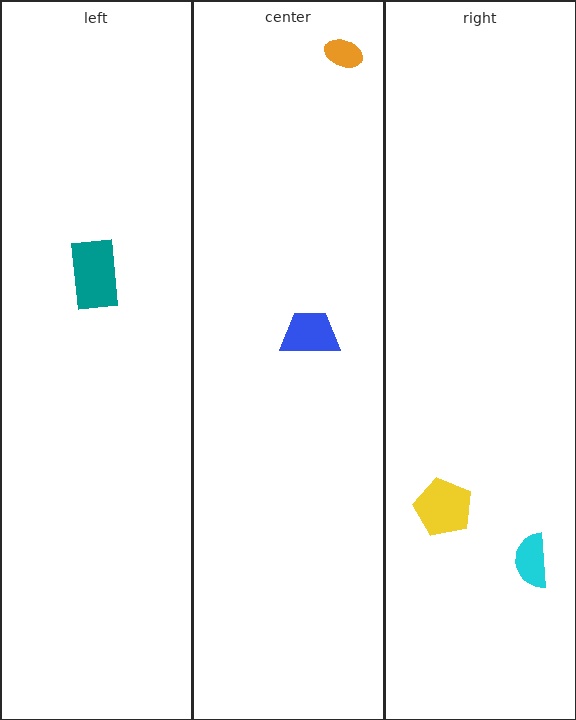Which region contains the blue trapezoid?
The center region.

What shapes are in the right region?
The cyan semicircle, the yellow pentagon.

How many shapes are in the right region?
2.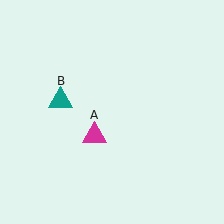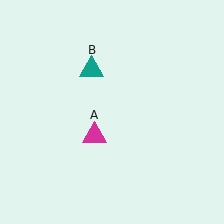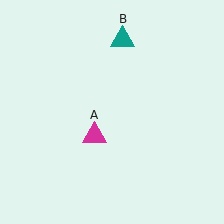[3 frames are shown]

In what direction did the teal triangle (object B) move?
The teal triangle (object B) moved up and to the right.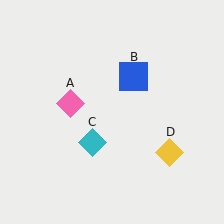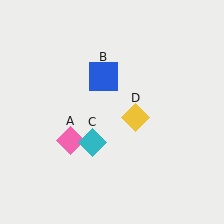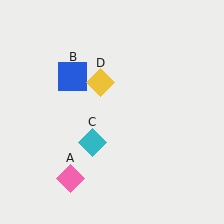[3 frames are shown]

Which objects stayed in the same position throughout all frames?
Cyan diamond (object C) remained stationary.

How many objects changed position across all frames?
3 objects changed position: pink diamond (object A), blue square (object B), yellow diamond (object D).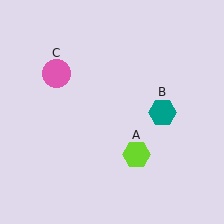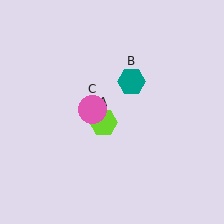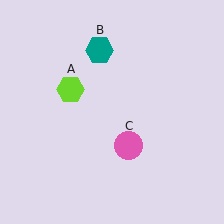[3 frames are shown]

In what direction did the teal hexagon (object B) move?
The teal hexagon (object B) moved up and to the left.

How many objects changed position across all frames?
3 objects changed position: lime hexagon (object A), teal hexagon (object B), pink circle (object C).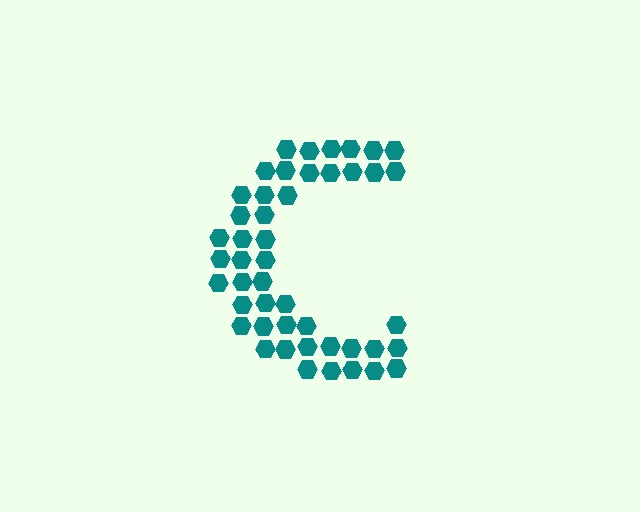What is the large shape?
The large shape is the letter C.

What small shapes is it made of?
It is made of small hexagons.